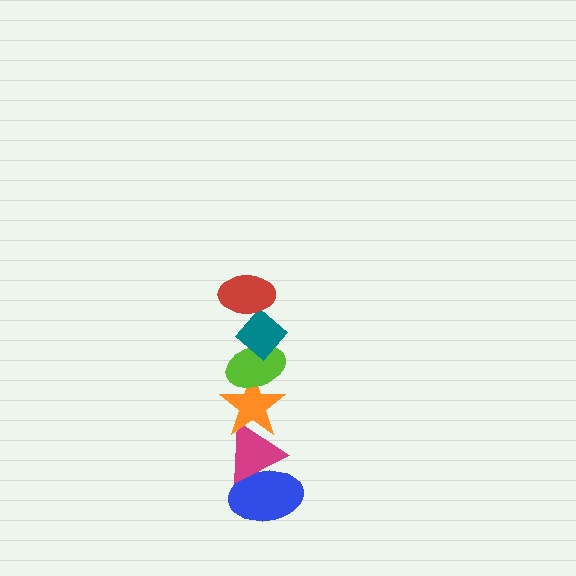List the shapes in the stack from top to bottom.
From top to bottom: the red ellipse, the teal diamond, the lime ellipse, the orange star, the magenta triangle, the blue ellipse.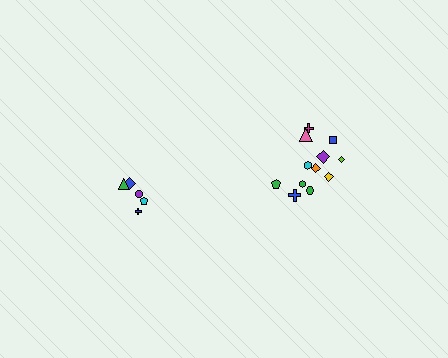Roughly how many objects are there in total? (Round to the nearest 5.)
Roughly 15 objects in total.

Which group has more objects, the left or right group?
The right group.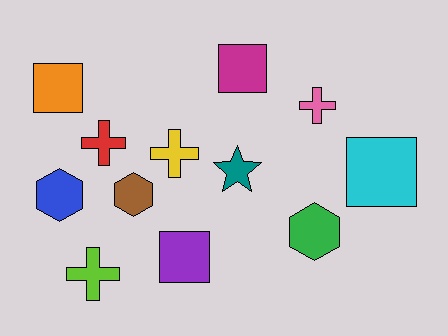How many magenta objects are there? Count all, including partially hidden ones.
There is 1 magenta object.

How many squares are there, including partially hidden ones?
There are 4 squares.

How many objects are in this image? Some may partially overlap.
There are 12 objects.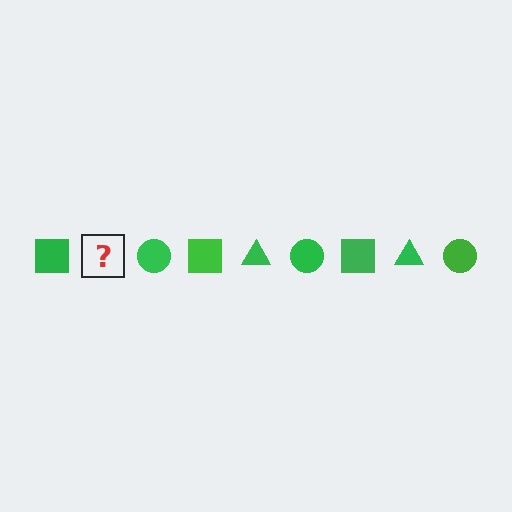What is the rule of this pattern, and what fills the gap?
The rule is that the pattern cycles through square, triangle, circle shapes in green. The gap should be filled with a green triangle.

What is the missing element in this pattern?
The missing element is a green triangle.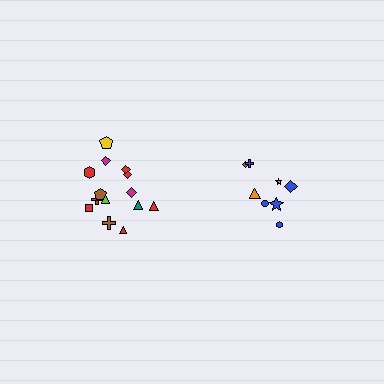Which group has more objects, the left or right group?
The left group.